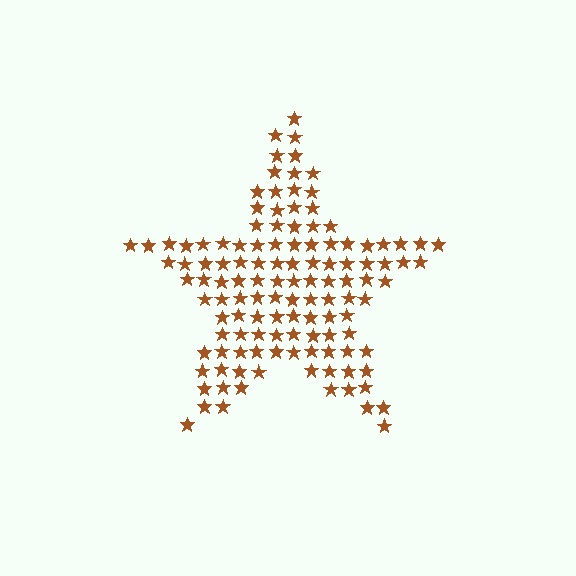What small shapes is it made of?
It is made of small stars.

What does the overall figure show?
The overall figure shows a star.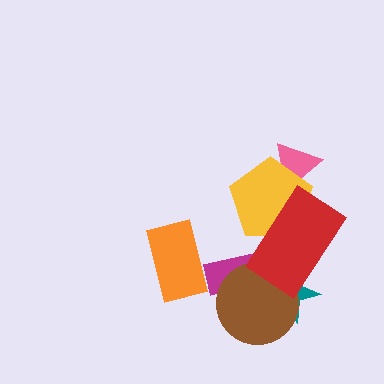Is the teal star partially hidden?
Yes, it is partially covered by another shape.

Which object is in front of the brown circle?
The red rectangle is in front of the brown circle.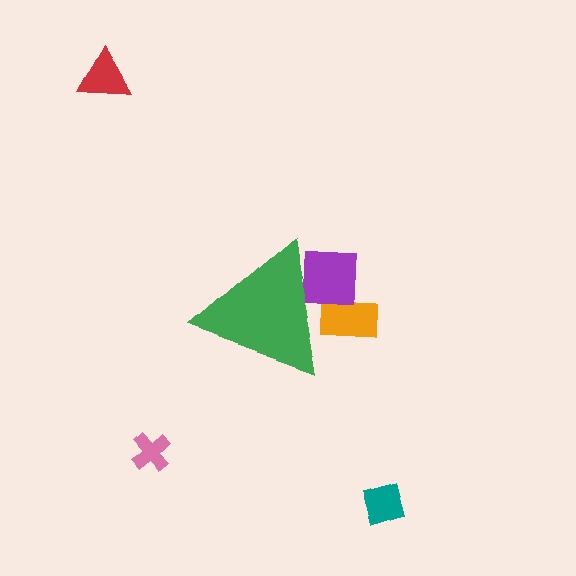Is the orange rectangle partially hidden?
Yes, the orange rectangle is partially hidden behind the green triangle.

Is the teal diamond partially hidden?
No, the teal diamond is fully visible.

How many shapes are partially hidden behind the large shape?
2 shapes are partially hidden.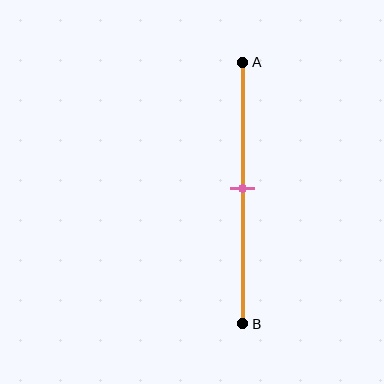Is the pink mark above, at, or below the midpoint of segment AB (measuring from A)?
The pink mark is approximately at the midpoint of segment AB.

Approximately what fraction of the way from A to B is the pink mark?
The pink mark is approximately 50% of the way from A to B.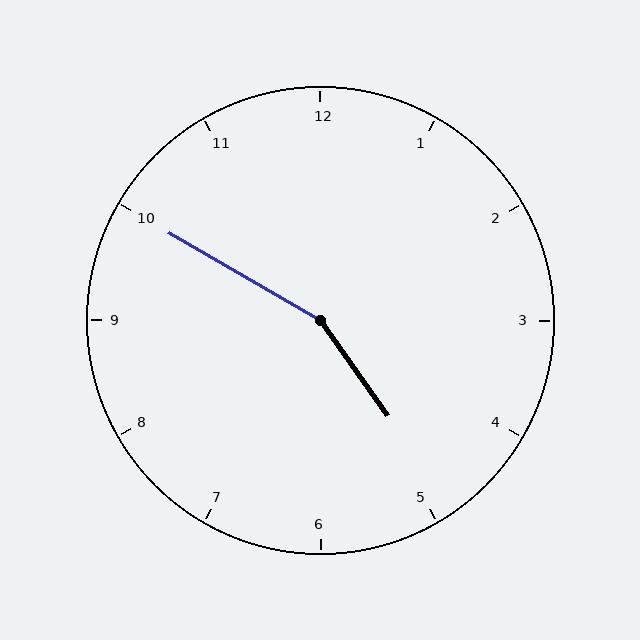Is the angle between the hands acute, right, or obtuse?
It is obtuse.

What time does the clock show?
4:50.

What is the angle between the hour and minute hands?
Approximately 155 degrees.